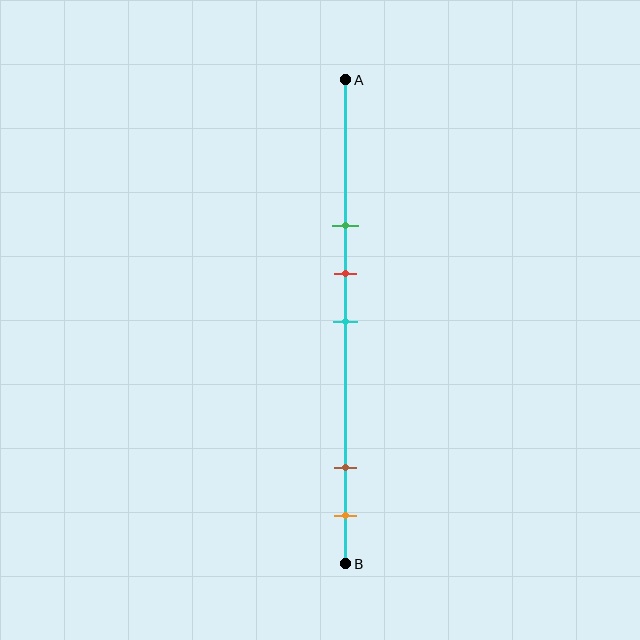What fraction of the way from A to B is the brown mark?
The brown mark is approximately 80% (0.8) of the way from A to B.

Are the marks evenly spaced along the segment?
No, the marks are not evenly spaced.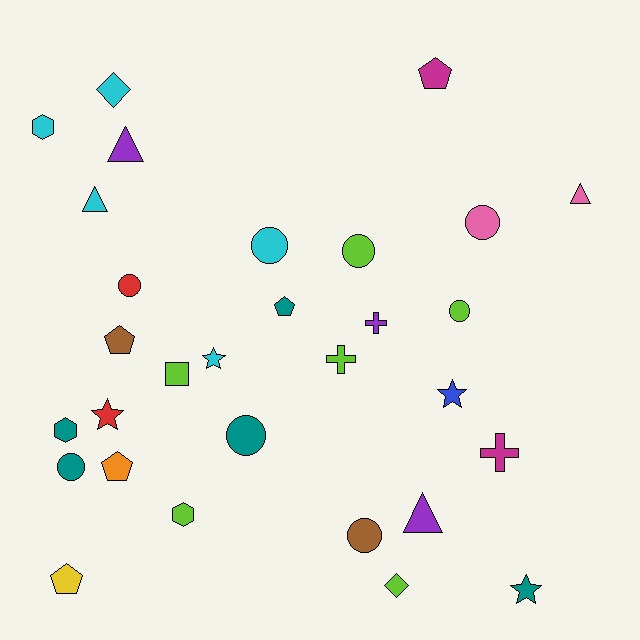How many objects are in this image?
There are 30 objects.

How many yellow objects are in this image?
There is 1 yellow object.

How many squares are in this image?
There is 1 square.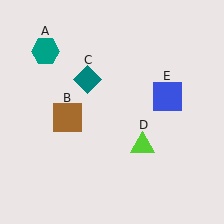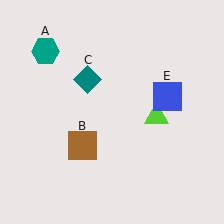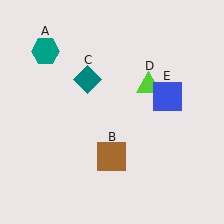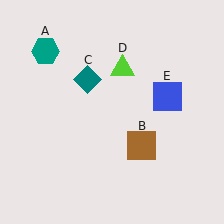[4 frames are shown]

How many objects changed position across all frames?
2 objects changed position: brown square (object B), lime triangle (object D).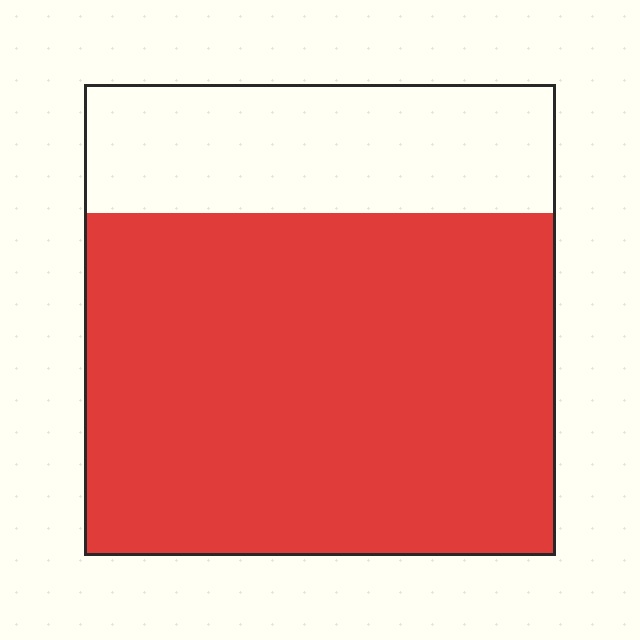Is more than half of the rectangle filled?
Yes.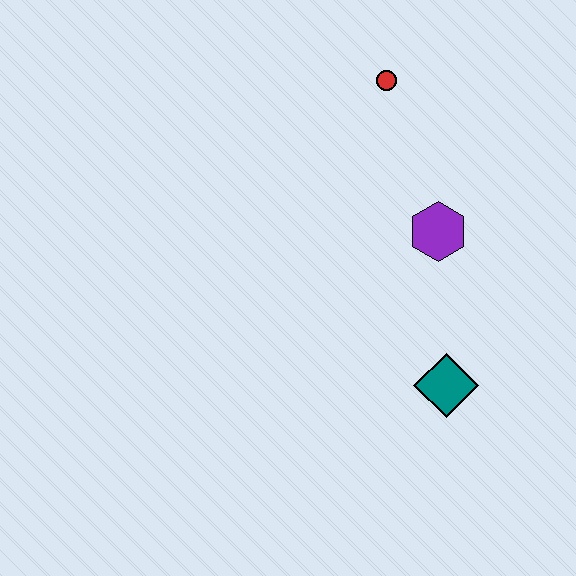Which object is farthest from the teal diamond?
The red circle is farthest from the teal diamond.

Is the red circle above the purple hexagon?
Yes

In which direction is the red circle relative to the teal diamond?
The red circle is above the teal diamond.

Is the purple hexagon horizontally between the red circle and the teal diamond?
Yes